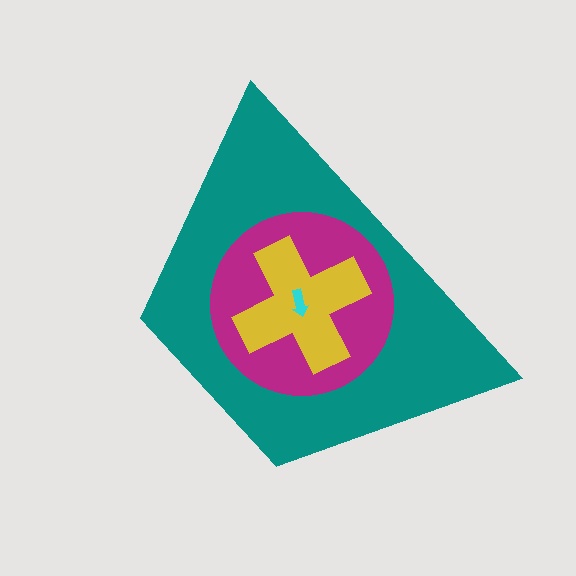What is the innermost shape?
The cyan arrow.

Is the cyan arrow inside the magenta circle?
Yes.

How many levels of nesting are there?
4.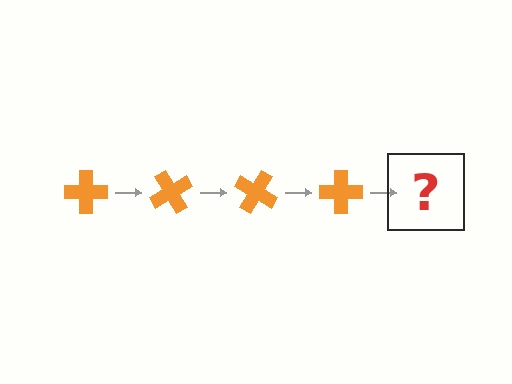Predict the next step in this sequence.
The next step is an orange cross rotated 240 degrees.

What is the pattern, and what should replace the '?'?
The pattern is that the cross rotates 60 degrees each step. The '?' should be an orange cross rotated 240 degrees.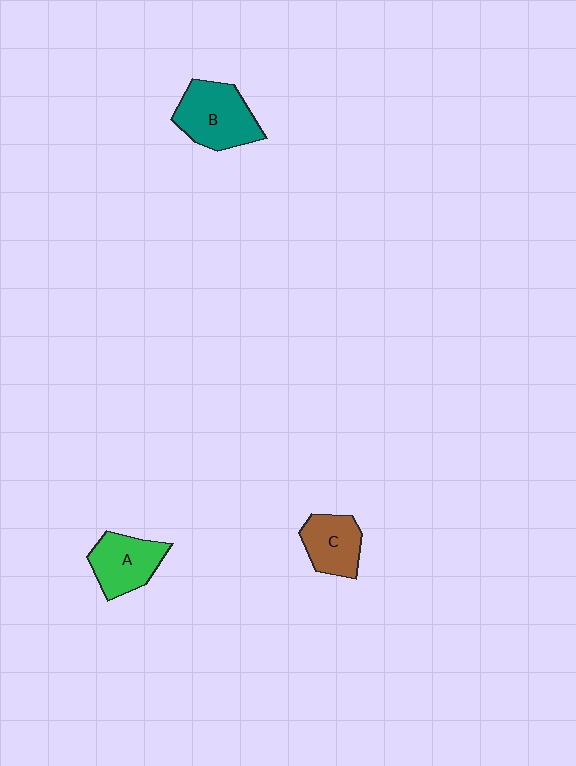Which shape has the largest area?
Shape B (teal).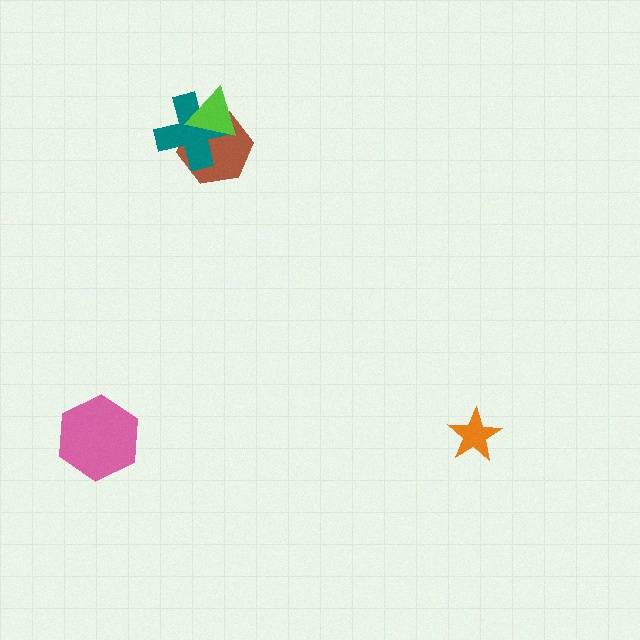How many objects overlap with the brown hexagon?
2 objects overlap with the brown hexagon.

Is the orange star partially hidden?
No, no other shape covers it.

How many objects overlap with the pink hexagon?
0 objects overlap with the pink hexagon.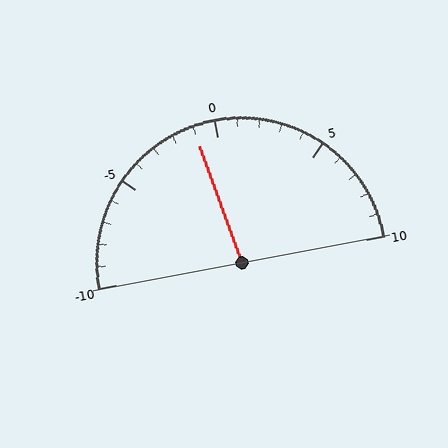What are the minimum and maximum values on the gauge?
The gauge ranges from -10 to 10.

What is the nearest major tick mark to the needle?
The nearest major tick mark is 0.